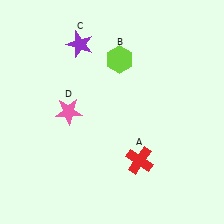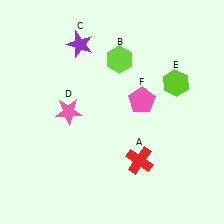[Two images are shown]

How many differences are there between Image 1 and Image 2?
There are 2 differences between the two images.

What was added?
A lime hexagon (E), a pink pentagon (F) were added in Image 2.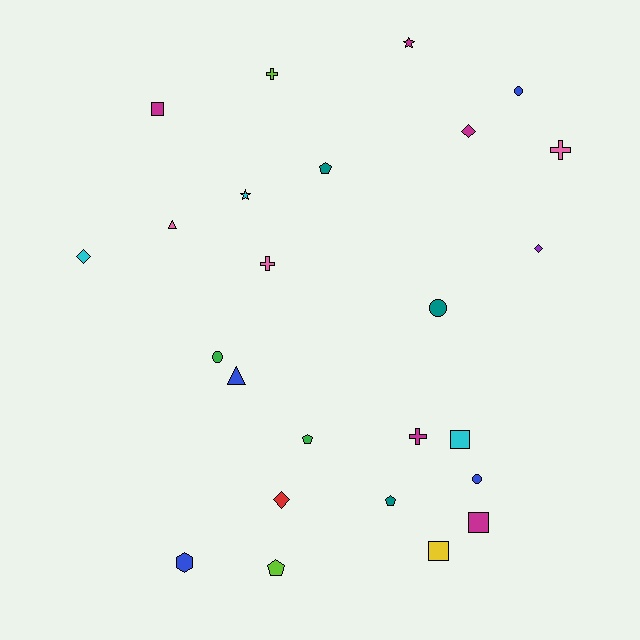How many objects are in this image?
There are 25 objects.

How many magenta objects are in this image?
There are 5 magenta objects.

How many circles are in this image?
There are 4 circles.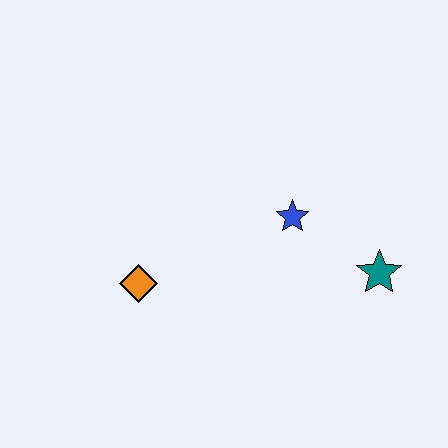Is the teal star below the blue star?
Yes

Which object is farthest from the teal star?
The orange diamond is farthest from the teal star.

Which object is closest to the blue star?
The teal star is closest to the blue star.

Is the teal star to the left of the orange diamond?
No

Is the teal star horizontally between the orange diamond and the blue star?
No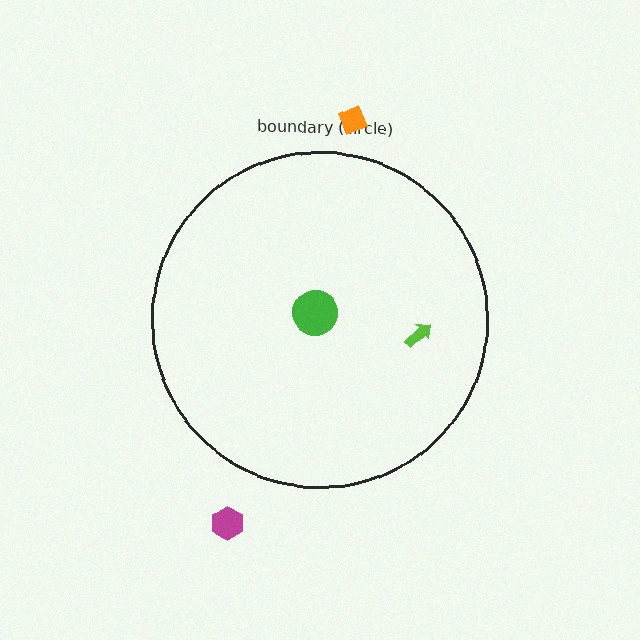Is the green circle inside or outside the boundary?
Inside.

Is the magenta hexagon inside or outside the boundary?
Outside.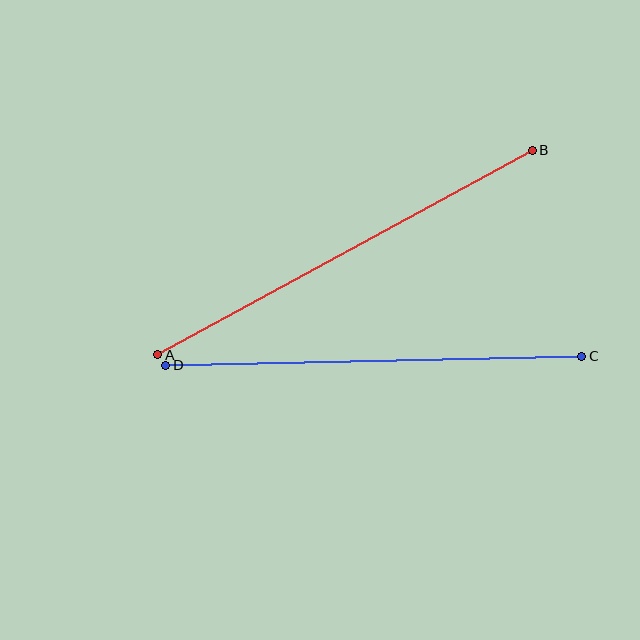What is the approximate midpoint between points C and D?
The midpoint is at approximately (374, 361) pixels.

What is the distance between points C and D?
The distance is approximately 416 pixels.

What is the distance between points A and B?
The distance is approximately 427 pixels.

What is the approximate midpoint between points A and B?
The midpoint is at approximately (345, 253) pixels.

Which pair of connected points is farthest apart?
Points A and B are farthest apart.